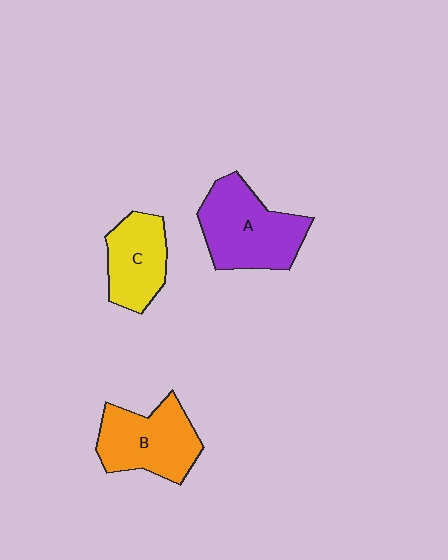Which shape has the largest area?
Shape A (purple).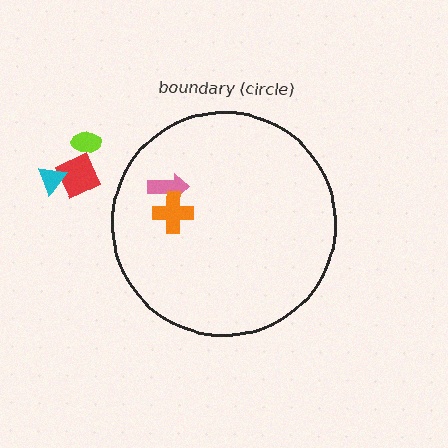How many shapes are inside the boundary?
2 inside, 3 outside.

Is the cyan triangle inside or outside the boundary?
Outside.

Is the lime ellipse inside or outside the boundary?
Outside.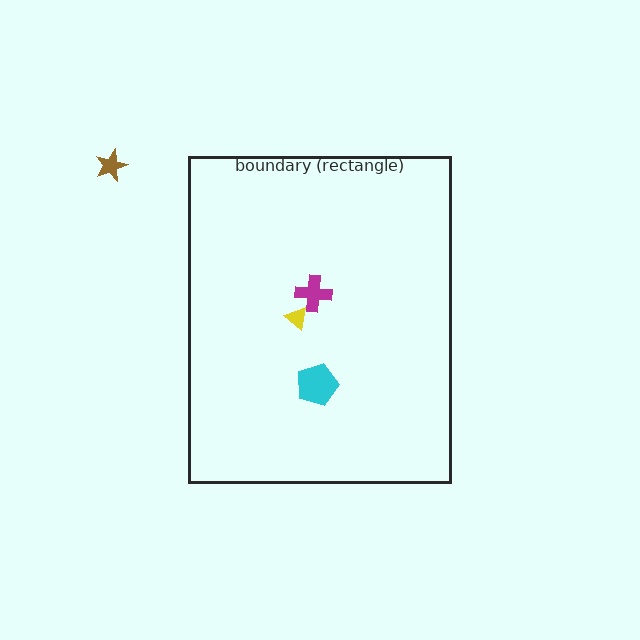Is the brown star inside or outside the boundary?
Outside.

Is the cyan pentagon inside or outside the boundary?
Inside.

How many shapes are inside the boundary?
3 inside, 1 outside.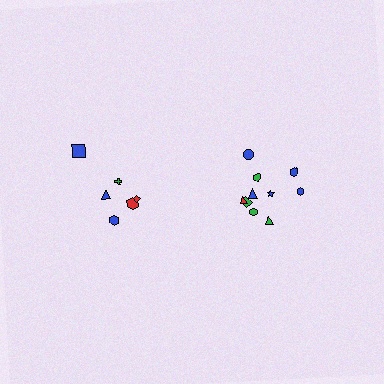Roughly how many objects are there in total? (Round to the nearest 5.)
Roughly 15 objects in total.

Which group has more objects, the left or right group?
The right group.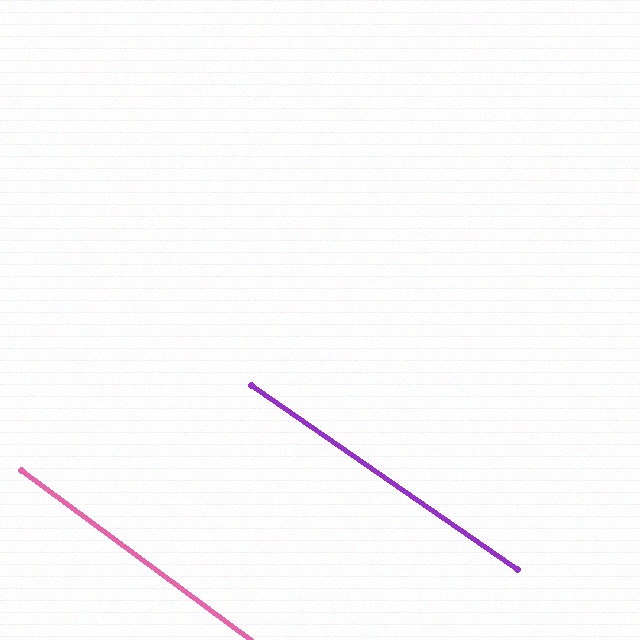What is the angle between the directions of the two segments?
Approximately 2 degrees.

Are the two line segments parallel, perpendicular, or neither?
Parallel — their directions differ by only 1.7°.